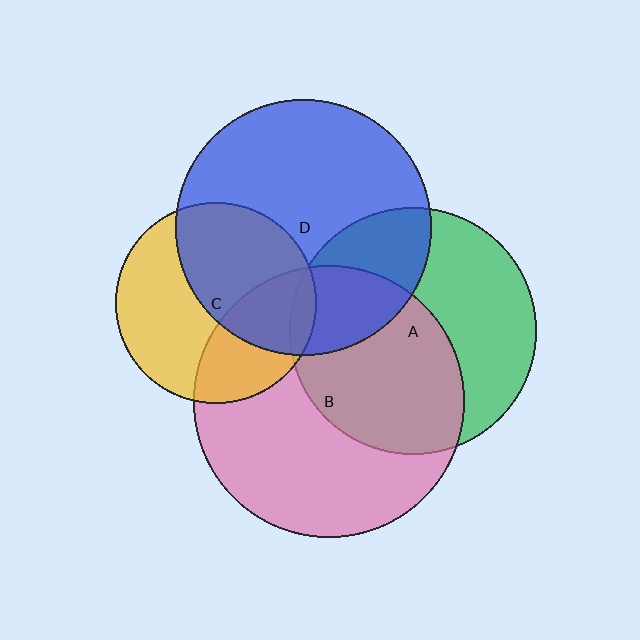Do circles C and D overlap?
Yes.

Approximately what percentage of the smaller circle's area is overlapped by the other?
Approximately 50%.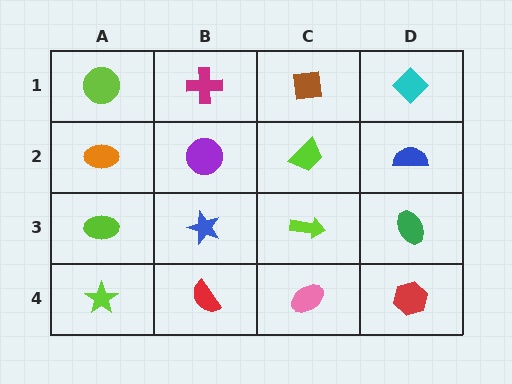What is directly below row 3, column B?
A red semicircle.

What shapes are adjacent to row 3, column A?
An orange ellipse (row 2, column A), a lime star (row 4, column A), a blue star (row 3, column B).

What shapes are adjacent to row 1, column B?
A purple circle (row 2, column B), a lime circle (row 1, column A), a brown square (row 1, column C).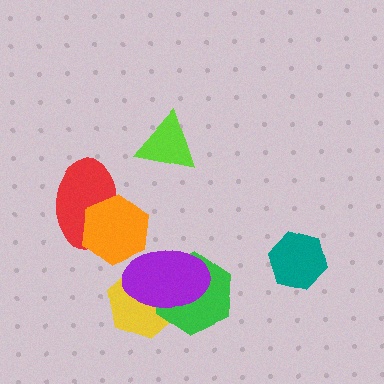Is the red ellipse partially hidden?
Yes, it is partially covered by another shape.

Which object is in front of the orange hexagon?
The purple ellipse is in front of the orange hexagon.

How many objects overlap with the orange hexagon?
2 objects overlap with the orange hexagon.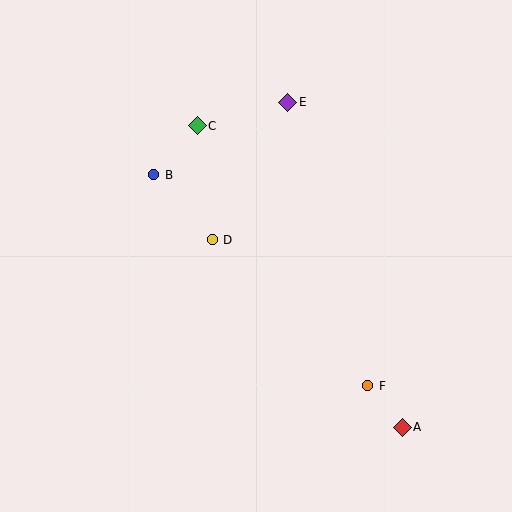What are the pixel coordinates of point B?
Point B is at (154, 175).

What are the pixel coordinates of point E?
Point E is at (288, 102).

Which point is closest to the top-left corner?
Point B is closest to the top-left corner.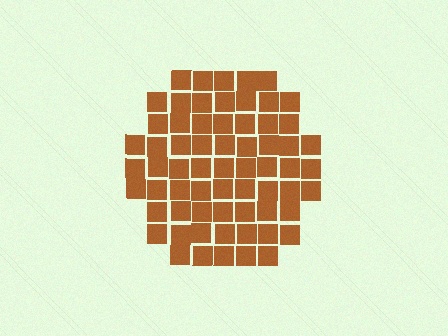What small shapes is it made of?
It is made of small squares.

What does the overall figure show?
The overall figure shows a hexagon.